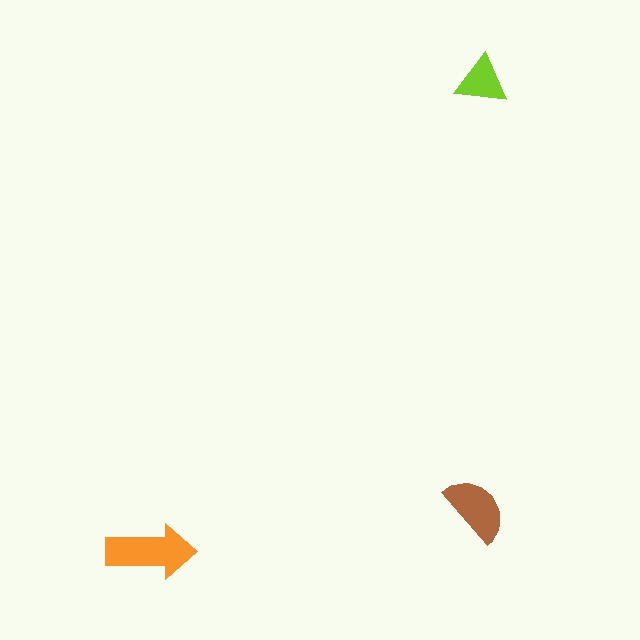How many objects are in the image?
There are 3 objects in the image.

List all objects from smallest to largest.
The lime triangle, the brown semicircle, the orange arrow.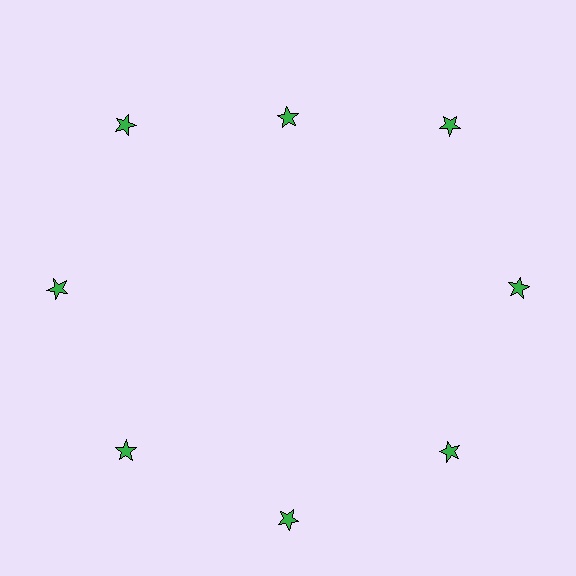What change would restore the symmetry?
The symmetry would be restored by moving it outward, back onto the ring so that all 8 stars sit at equal angles and equal distance from the center.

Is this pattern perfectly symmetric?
No. The 8 green stars are arranged in a ring, but one element near the 12 o'clock position is pulled inward toward the center, breaking the 8-fold rotational symmetry.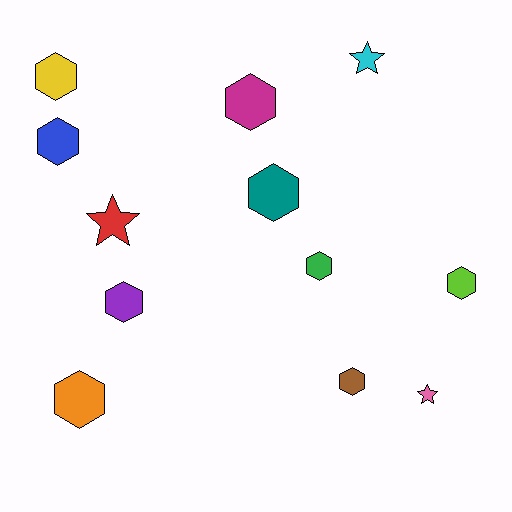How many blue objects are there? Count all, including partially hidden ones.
There is 1 blue object.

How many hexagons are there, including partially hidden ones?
There are 9 hexagons.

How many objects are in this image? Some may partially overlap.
There are 12 objects.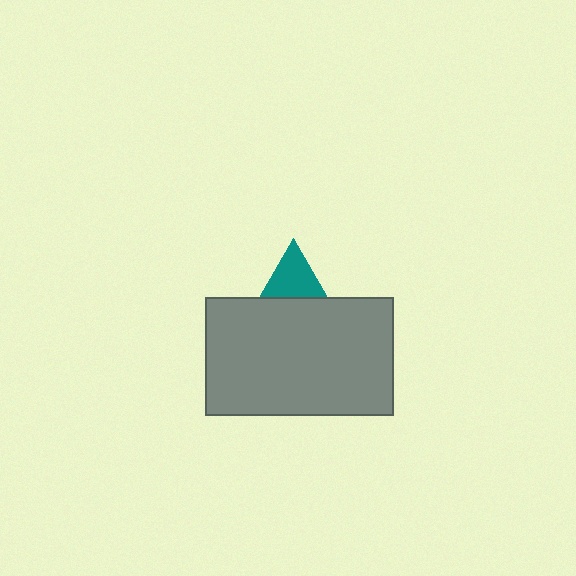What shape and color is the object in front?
The object in front is a gray rectangle.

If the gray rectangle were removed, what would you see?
You would see the complete teal triangle.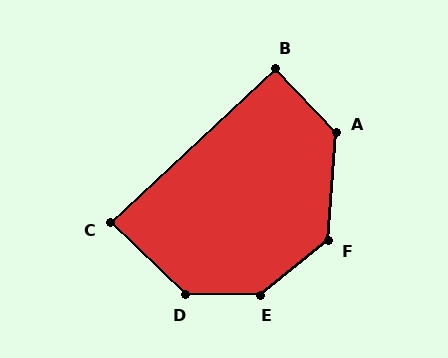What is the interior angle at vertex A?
Approximately 132 degrees (obtuse).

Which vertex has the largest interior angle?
E, at approximately 141 degrees.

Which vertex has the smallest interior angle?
C, at approximately 87 degrees.